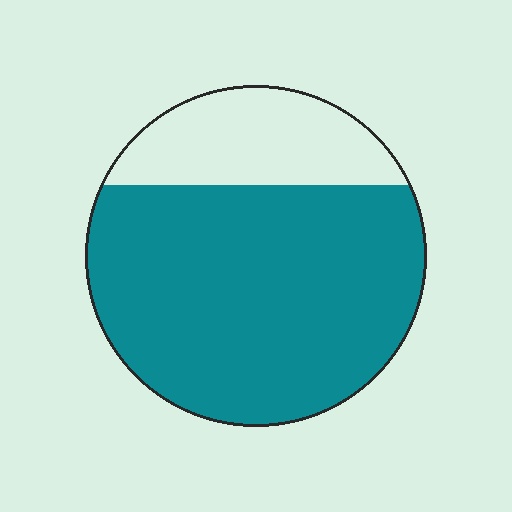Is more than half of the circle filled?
Yes.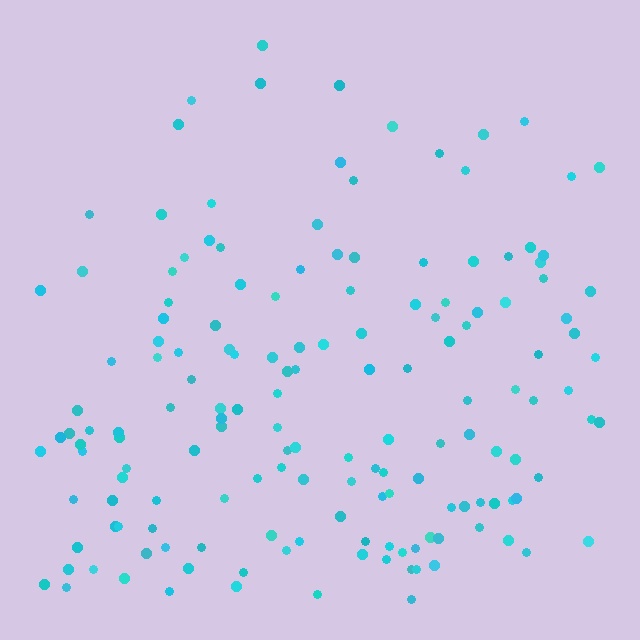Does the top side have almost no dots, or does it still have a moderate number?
Still a moderate number, just noticeably fewer than the bottom.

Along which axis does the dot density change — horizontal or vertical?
Vertical.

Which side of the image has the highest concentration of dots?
The bottom.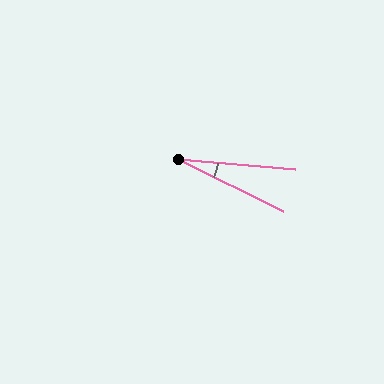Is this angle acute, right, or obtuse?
It is acute.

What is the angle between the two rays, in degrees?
Approximately 22 degrees.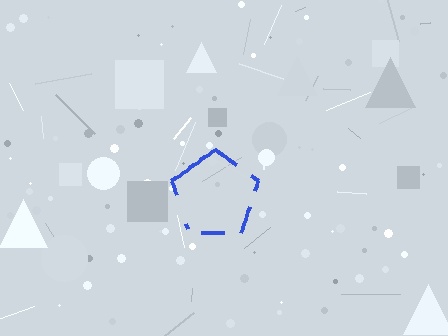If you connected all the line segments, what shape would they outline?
They would outline a pentagon.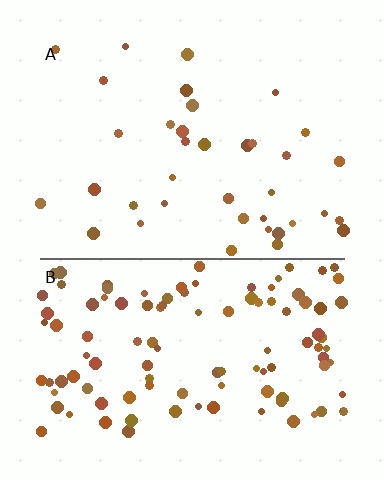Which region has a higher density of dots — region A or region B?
B (the bottom).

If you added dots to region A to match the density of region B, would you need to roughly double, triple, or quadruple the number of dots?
Approximately triple.